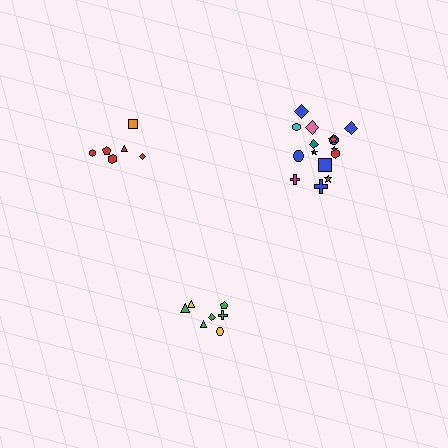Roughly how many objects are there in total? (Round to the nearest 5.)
Roughly 30 objects in total.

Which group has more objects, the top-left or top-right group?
The top-right group.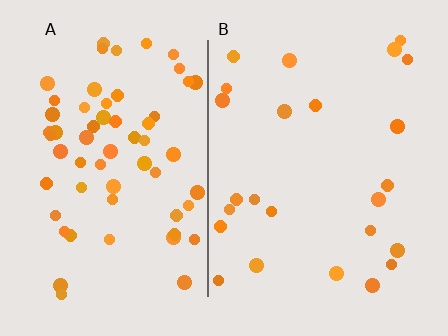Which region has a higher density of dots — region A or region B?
A (the left).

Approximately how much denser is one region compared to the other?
Approximately 2.5× — region A over region B.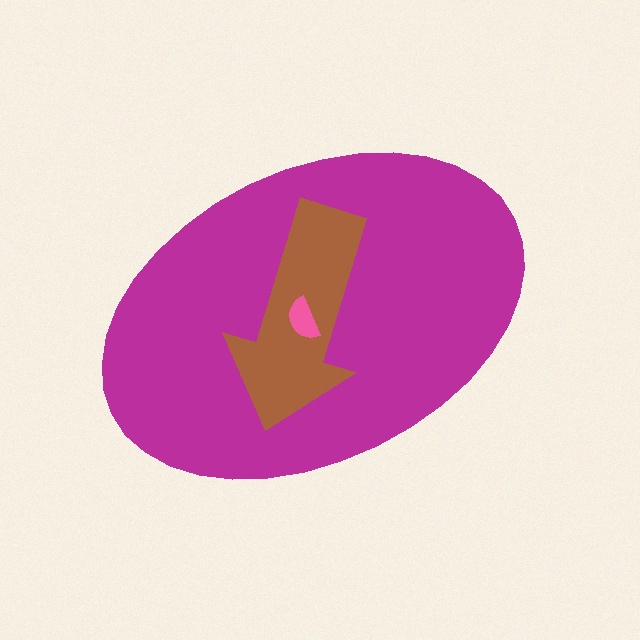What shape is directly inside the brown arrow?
The pink semicircle.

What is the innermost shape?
The pink semicircle.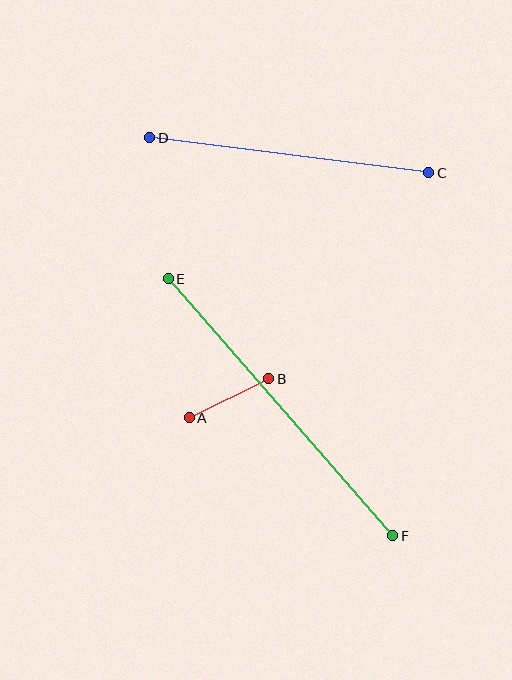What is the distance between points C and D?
The distance is approximately 281 pixels.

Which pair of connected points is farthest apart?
Points E and F are farthest apart.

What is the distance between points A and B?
The distance is approximately 89 pixels.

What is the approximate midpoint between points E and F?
The midpoint is at approximately (281, 407) pixels.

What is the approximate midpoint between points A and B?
The midpoint is at approximately (229, 398) pixels.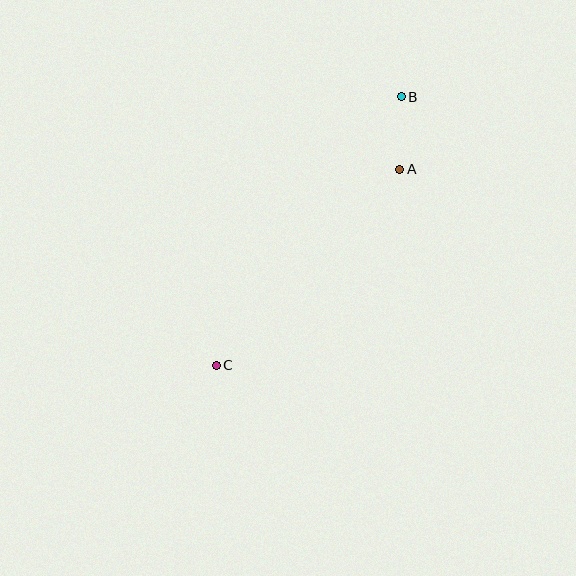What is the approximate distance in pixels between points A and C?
The distance between A and C is approximately 268 pixels.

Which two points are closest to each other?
Points A and B are closest to each other.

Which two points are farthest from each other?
Points B and C are farthest from each other.